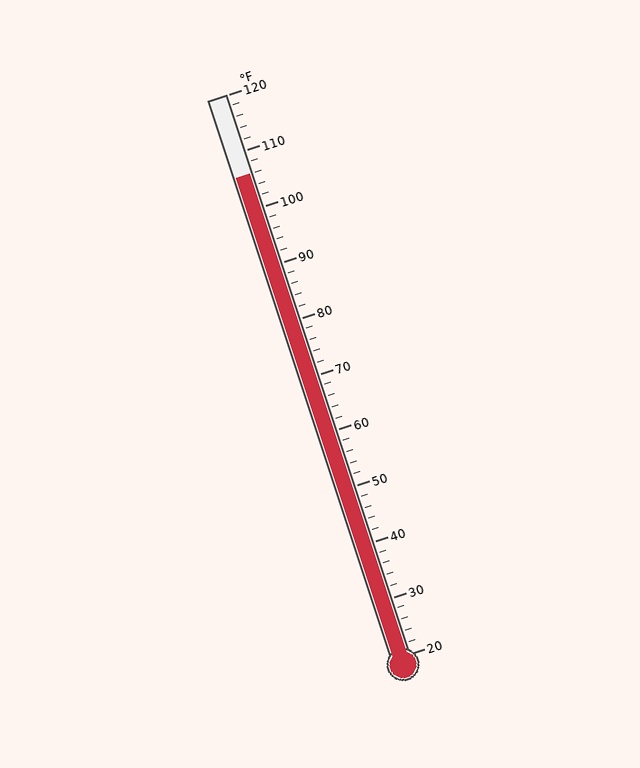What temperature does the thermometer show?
The thermometer shows approximately 106°F.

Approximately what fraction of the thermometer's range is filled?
The thermometer is filled to approximately 85% of its range.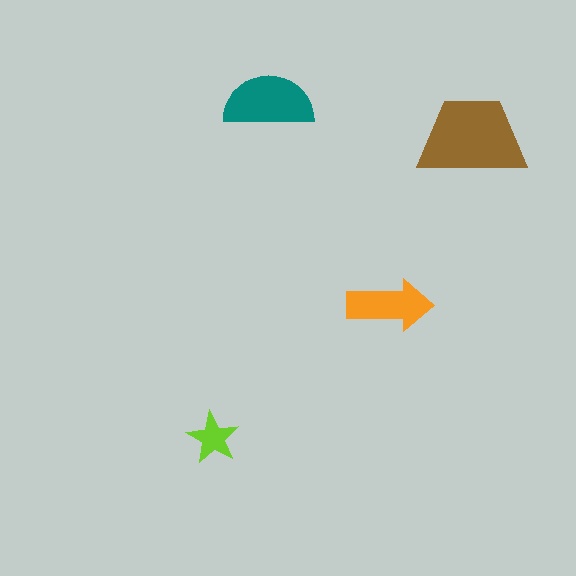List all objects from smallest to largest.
The lime star, the orange arrow, the teal semicircle, the brown trapezoid.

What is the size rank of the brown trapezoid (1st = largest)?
1st.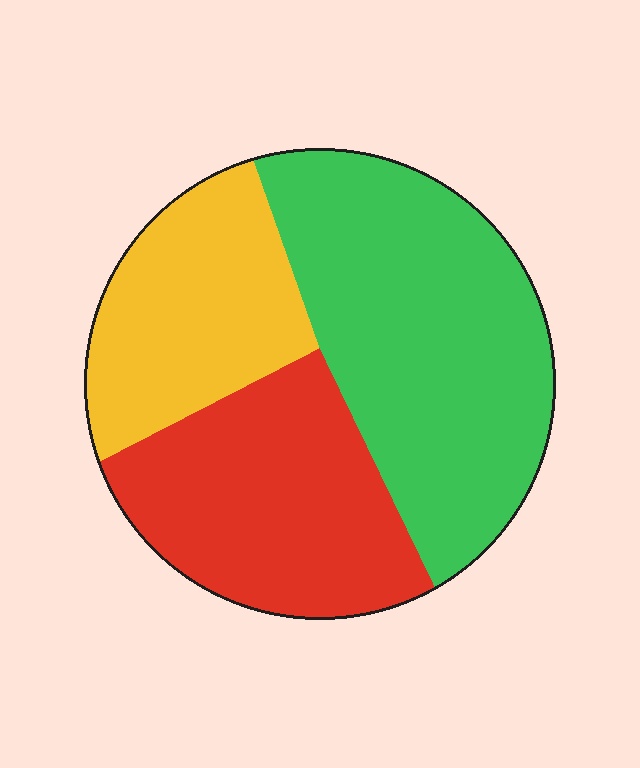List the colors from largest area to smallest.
From largest to smallest: green, red, yellow.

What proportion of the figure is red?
Red covers 31% of the figure.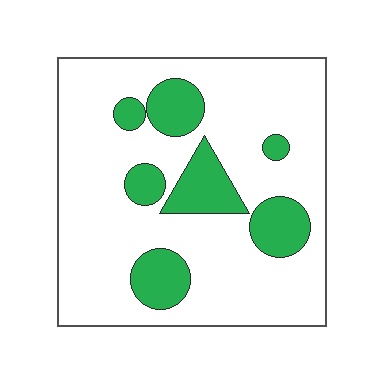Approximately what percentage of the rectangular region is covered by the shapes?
Approximately 20%.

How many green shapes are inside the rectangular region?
7.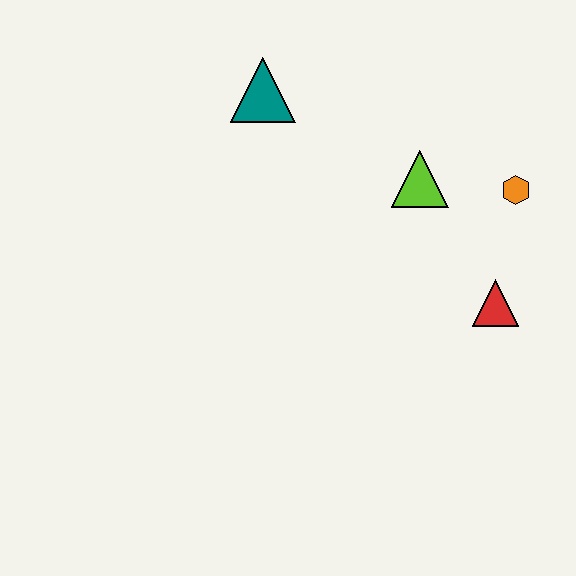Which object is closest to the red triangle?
The orange hexagon is closest to the red triangle.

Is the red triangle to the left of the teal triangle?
No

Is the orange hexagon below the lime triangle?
Yes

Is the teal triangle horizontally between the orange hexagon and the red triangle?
No